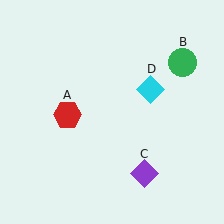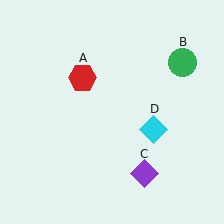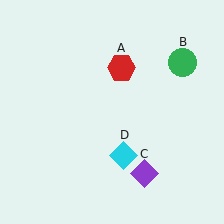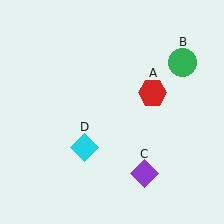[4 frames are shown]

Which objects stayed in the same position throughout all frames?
Green circle (object B) and purple diamond (object C) remained stationary.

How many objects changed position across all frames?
2 objects changed position: red hexagon (object A), cyan diamond (object D).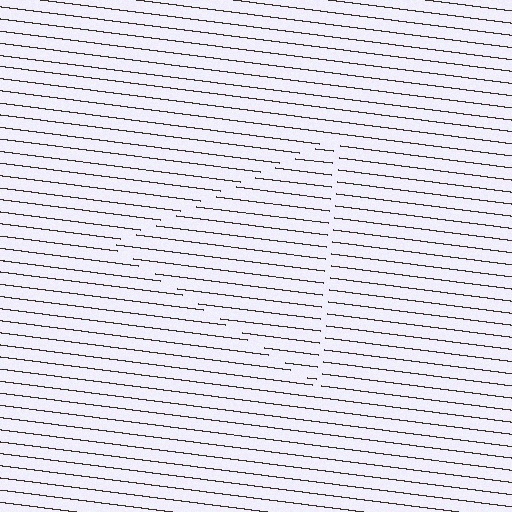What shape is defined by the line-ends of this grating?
An illusory triangle. The interior of the shape contains the same grating, shifted by half a period — the contour is defined by the phase discontinuity where line-ends from the inner and outer gratings abut.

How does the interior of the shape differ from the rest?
The interior of the shape contains the same grating, shifted by half a period — the contour is defined by the phase discontinuity where line-ends from the inner and outer gratings abut.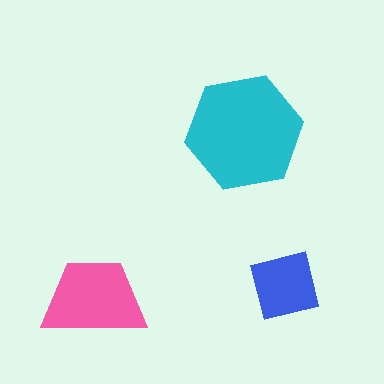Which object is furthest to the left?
The pink trapezoid is leftmost.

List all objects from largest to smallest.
The cyan hexagon, the pink trapezoid, the blue square.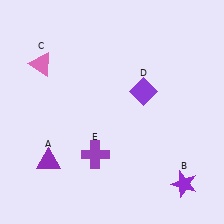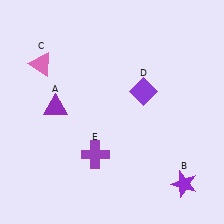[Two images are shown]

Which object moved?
The purple triangle (A) moved up.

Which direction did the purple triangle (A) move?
The purple triangle (A) moved up.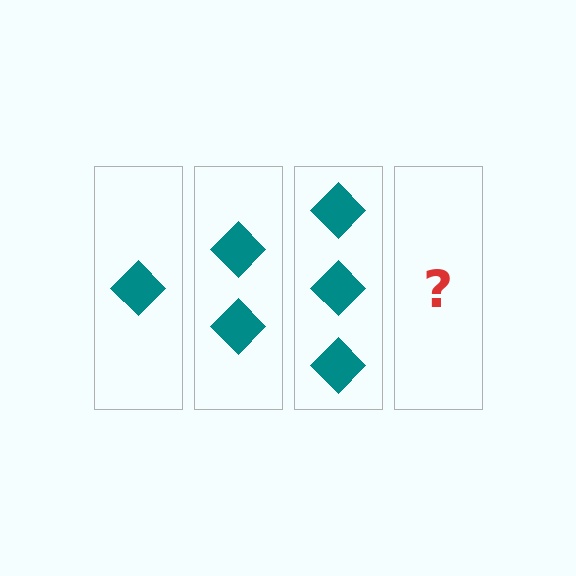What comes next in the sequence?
The next element should be 4 diamonds.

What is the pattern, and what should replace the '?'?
The pattern is that each step adds one more diamond. The '?' should be 4 diamonds.